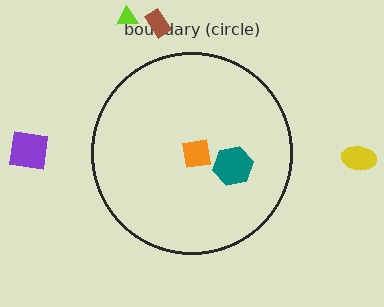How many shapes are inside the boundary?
2 inside, 4 outside.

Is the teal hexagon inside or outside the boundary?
Inside.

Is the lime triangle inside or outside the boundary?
Outside.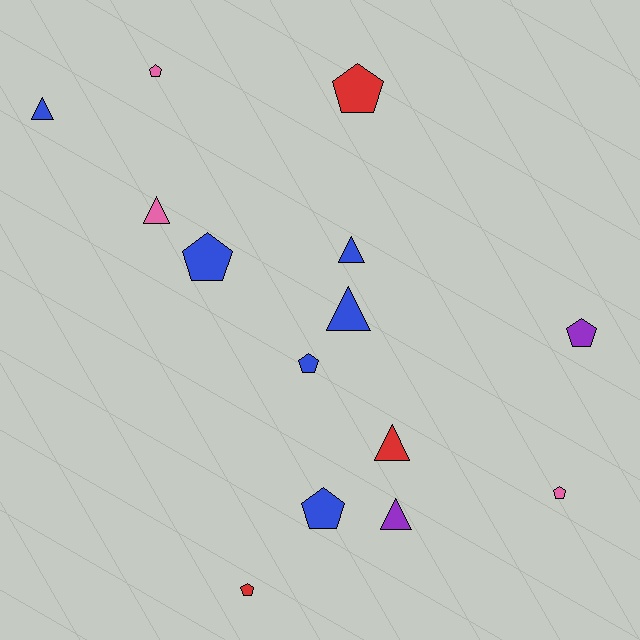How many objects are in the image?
There are 14 objects.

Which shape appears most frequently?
Pentagon, with 8 objects.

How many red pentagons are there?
There are 2 red pentagons.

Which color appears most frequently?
Blue, with 6 objects.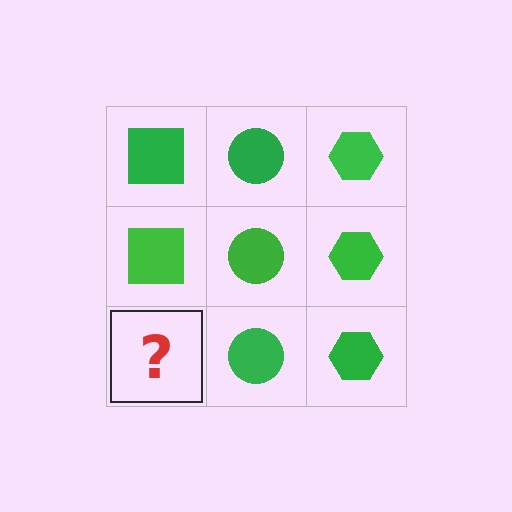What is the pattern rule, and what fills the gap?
The rule is that each column has a consistent shape. The gap should be filled with a green square.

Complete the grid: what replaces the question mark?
The question mark should be replaced with a green square.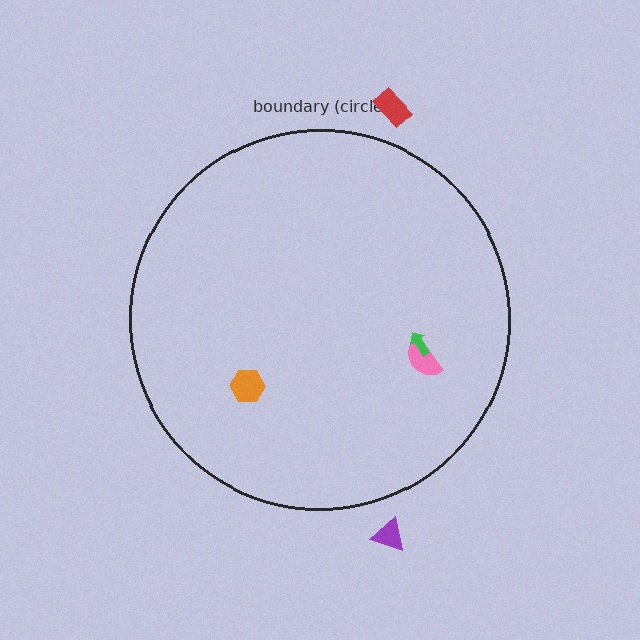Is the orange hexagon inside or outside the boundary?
Inside.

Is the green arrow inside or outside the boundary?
Inside.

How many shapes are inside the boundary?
3 inside, 2 outside.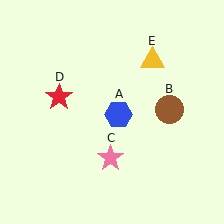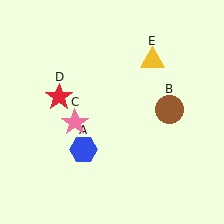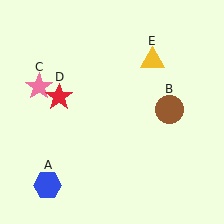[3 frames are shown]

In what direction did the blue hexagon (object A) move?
The blue hexagon (object A) moved down and to the left.